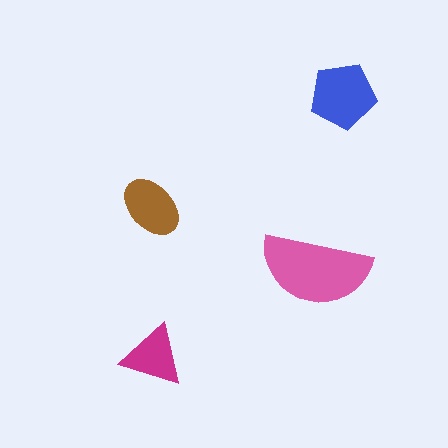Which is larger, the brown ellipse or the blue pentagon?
The blue pentagon.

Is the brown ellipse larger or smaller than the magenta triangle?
Larger.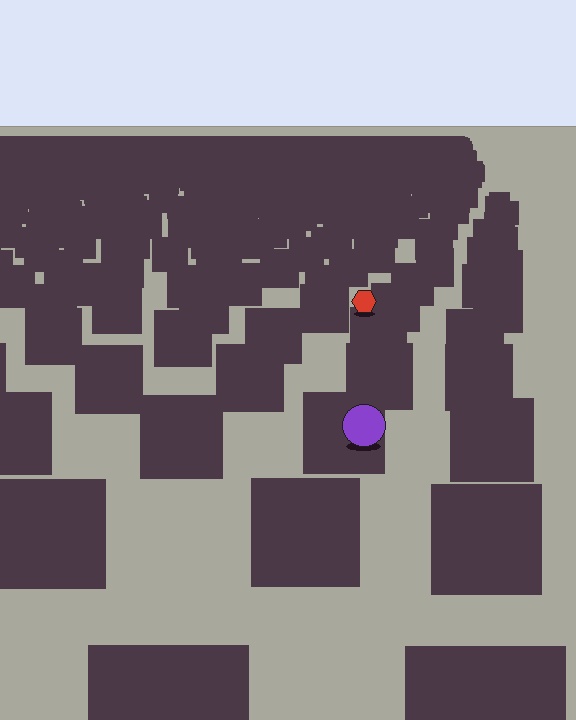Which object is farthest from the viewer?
The red hexagon is farthest from the viewer. It appears smaller and the ground texture around it is denser.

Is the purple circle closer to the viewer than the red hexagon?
Yes. The purple circle is closer — you can tell from the texture gradient: the ground texture is coarser near it.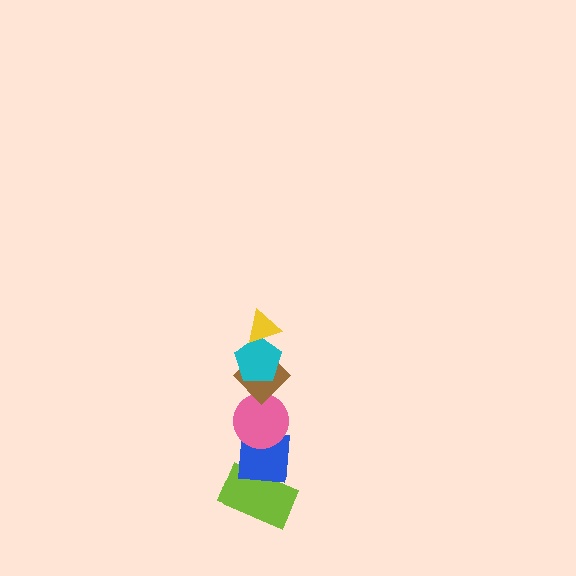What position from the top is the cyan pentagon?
The cyan pentagon is 2nd from the top.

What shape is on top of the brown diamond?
The cyan pentagon is on top of the brown diamond.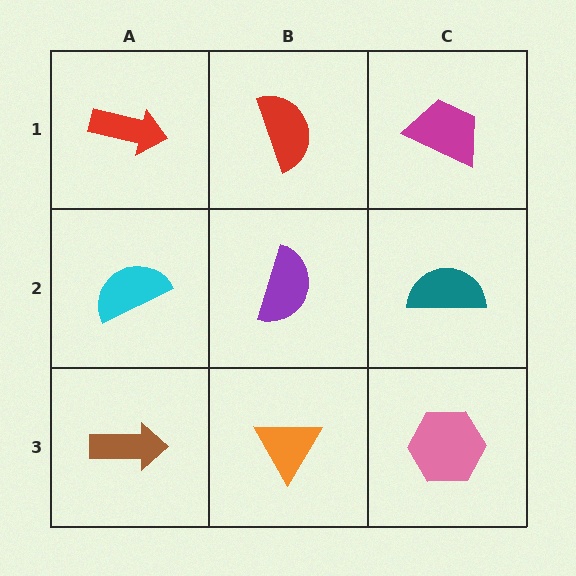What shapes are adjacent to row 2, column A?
A red arrow (row 1, column A), a brown arrow (row 3, column A), a purple semicircle (row 2, column B).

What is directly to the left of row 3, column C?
An orange triangle.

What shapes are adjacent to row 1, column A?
A cyan semicircle (row 2, column A), a red semicircle (row 1, column B).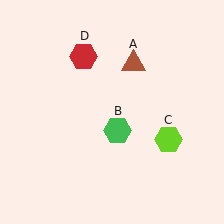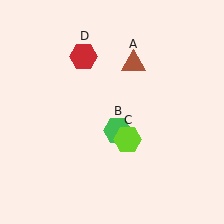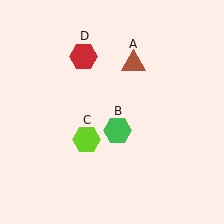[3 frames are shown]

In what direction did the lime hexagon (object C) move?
The lime hexagon (object C) moved left.